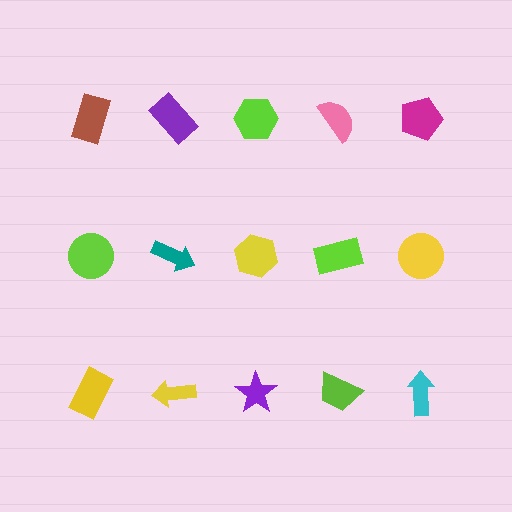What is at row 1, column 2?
A purple rectangle.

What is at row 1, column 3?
A lime hexagon.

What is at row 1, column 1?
A brown rectangle.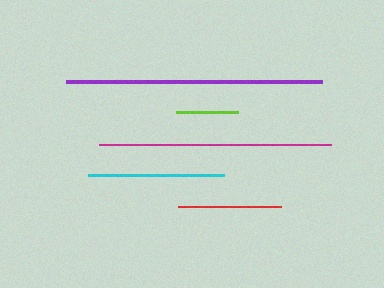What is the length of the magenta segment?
The magenta segment is approximately 232 pixels long.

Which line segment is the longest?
The purple line is the longest at approximately 256 pixels.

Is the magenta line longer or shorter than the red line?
The magenta line is longer than the red line.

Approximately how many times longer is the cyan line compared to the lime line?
The cyan line is approximately 2.2 times the length of the lime line.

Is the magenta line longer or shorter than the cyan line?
The magenta line is longer than the cyan line.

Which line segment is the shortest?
The lime line is the shortest at approximately 62 pixels.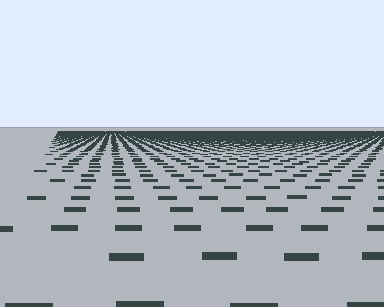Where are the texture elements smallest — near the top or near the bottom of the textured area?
Near the top.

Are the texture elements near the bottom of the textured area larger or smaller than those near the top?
Larger. Near the bottom, elements are closer to the viewer and appear at a bigger on-screen size.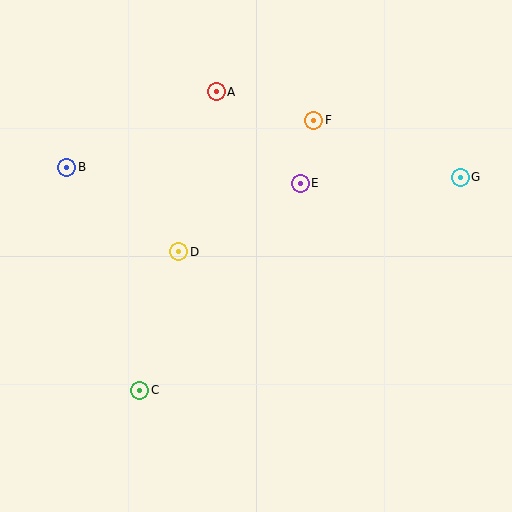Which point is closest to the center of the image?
Point D at (179, 252) is closest to the center.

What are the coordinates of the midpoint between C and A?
The midpoint between C and A is at (178, 241).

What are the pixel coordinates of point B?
Point B is at (67, 167).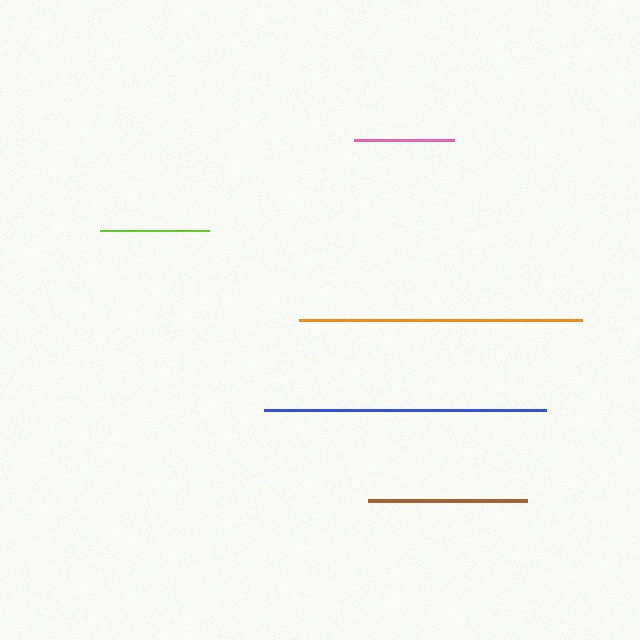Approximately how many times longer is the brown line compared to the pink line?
The brown line is approximately 1.6 times the length of the pink line.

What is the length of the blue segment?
The blue segment is approximately 282 pixels long.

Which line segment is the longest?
The orange line is the longest at approximately 283 pixels.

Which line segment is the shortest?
The pink line is the shortest at approximately 101 pixels.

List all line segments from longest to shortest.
From longest to shortest: orange, blue, brown, lime, pink.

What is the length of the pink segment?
The pink segment is approximately 101 pixels long.